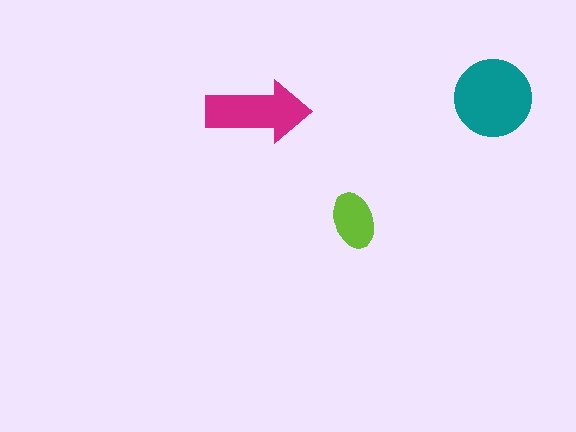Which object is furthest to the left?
The magenta arrow is leftmost.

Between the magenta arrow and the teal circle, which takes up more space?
The teal circle.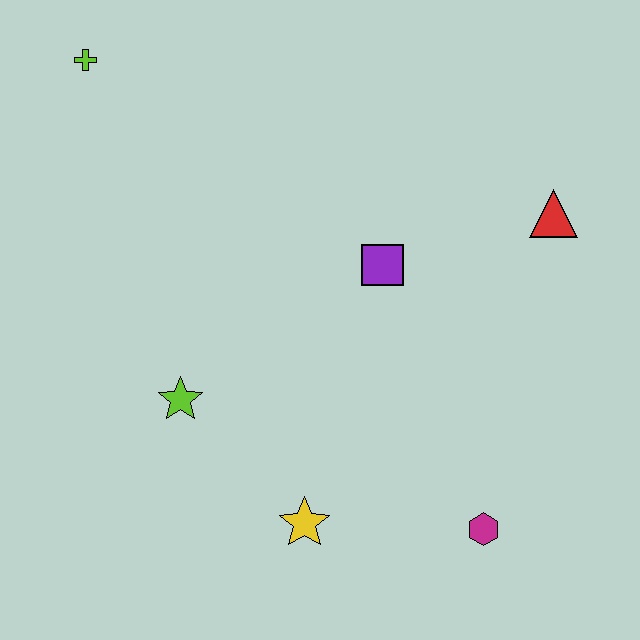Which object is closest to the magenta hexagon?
The yellow star is closest to the magenta hexagon.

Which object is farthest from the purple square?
The lime cross is farthest from the purple square.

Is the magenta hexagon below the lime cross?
Yes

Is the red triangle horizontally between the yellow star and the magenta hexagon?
No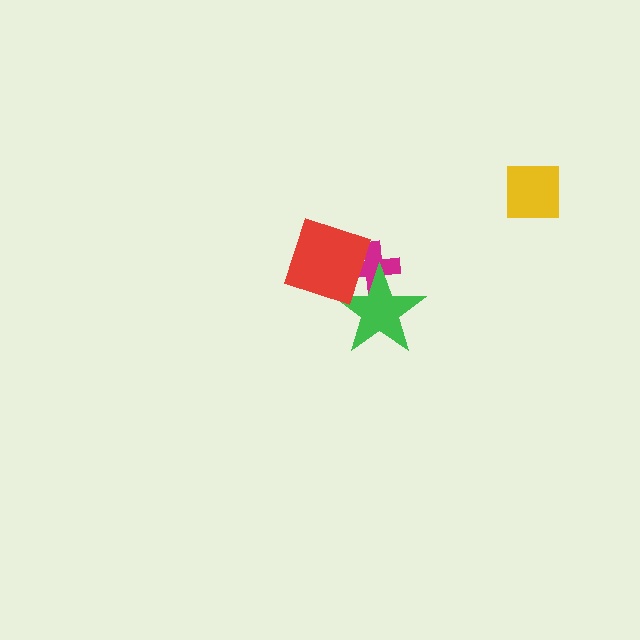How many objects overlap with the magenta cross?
2 objects overlap with the magenta cross.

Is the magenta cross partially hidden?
Yes, it is partially covered by another shape.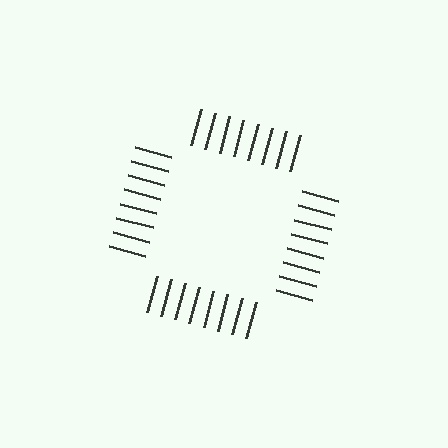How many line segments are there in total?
32 — 8 along each of the 4 edges.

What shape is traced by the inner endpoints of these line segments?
An illusory square — the line segments terminate on its edges but no continuous stroke is drawn.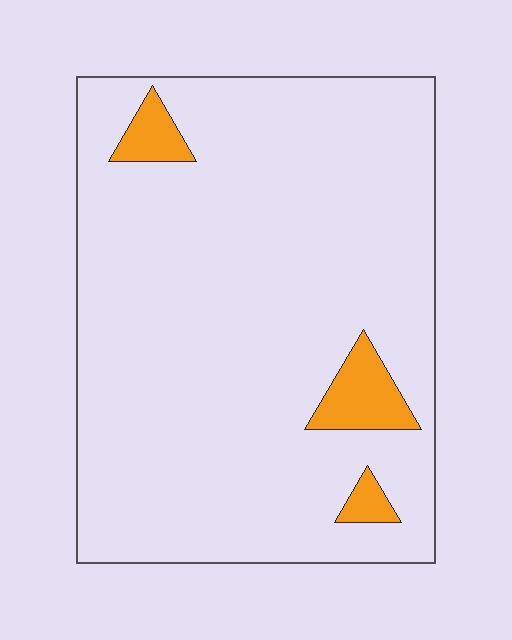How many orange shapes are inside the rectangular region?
3.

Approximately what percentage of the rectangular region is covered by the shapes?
Approximately 5%.